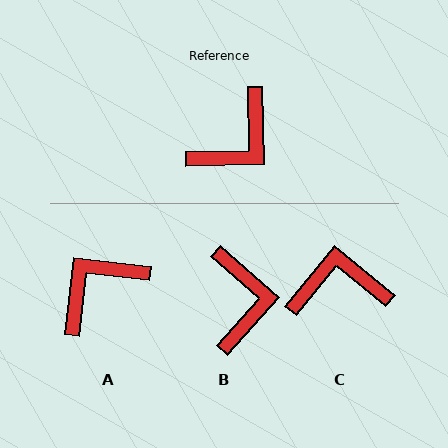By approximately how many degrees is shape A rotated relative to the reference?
Approximately 172 degrees counter-clockwise.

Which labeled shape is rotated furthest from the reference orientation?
A, about 172 degrees away.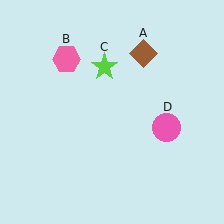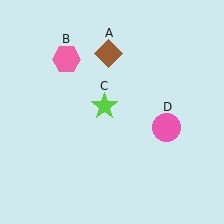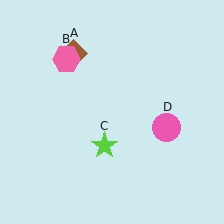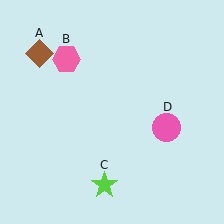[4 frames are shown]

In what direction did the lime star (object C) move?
The lime star (object C) moved down.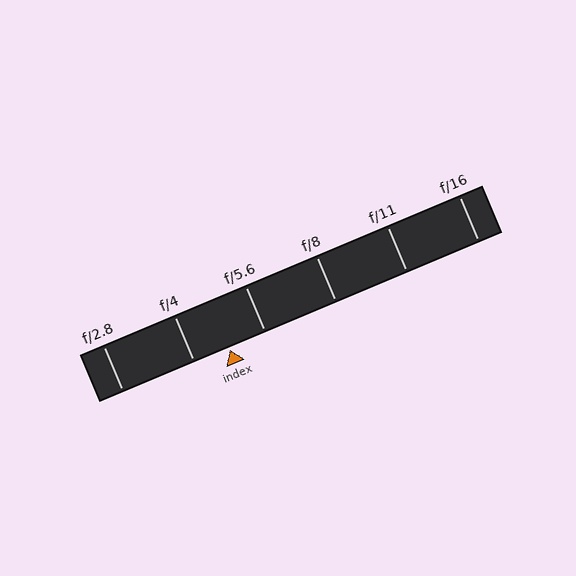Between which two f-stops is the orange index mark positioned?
The index mark is between f/4 and f/5.6.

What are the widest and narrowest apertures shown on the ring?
The widest aperture shown is f/2.8 and the narrowest is f/16.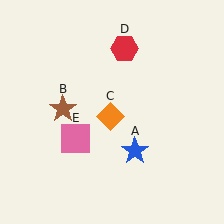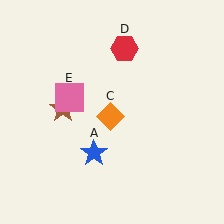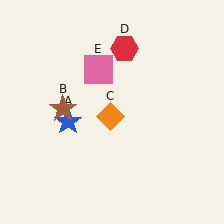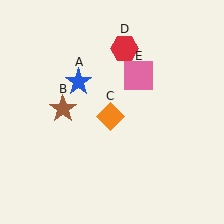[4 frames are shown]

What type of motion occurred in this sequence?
The blue star (object A), pink square (object E) rotated clockwise around the center of the scene.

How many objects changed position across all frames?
2 objects changed position: blue star (object A), pink square (object E).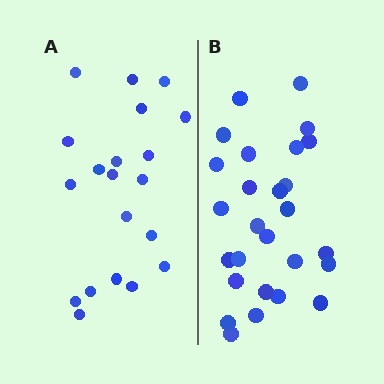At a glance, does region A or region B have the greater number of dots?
Region B (the right region) has more dots.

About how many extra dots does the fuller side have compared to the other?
Region B has roughly 8 or so more dots than region A.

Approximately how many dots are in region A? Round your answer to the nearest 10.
About 20 dots.